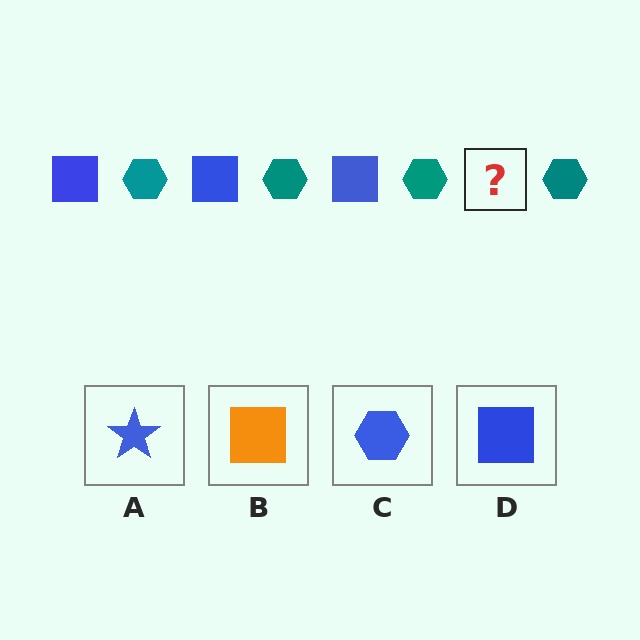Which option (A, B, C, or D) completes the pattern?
D.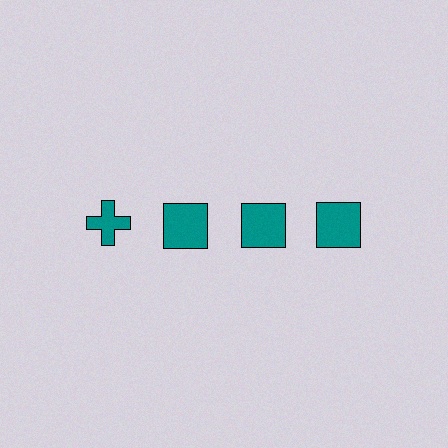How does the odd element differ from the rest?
It has a different shape: cross instead of square.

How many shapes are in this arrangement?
There are 4 shapes arranged in a grid pattern.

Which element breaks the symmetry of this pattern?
The teal cross in the top row, leftmost column breaks the symmetry. All other shapes are teal squares.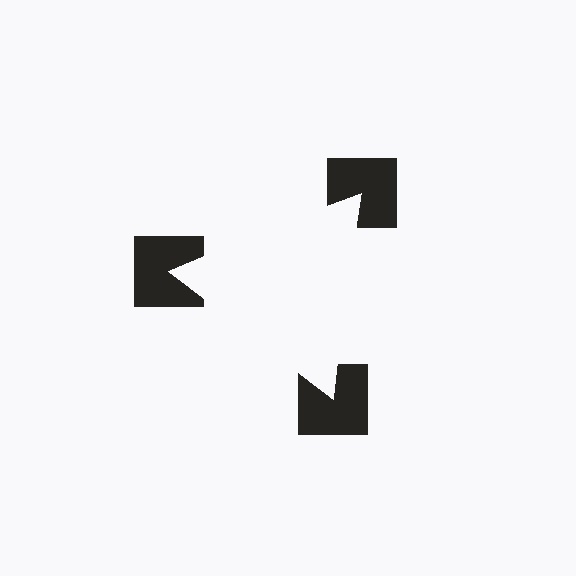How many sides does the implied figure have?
3 sides.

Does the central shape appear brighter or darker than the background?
It typically appears slightly brighter than the background, even though no actual brightness change is drawn.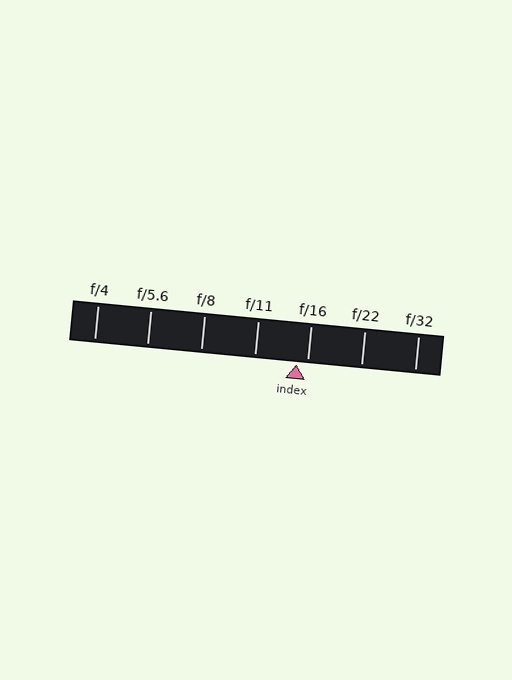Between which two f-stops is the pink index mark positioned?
The index mark is between f/11 and f/16.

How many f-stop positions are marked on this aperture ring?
There are 7 f-stop positions marked.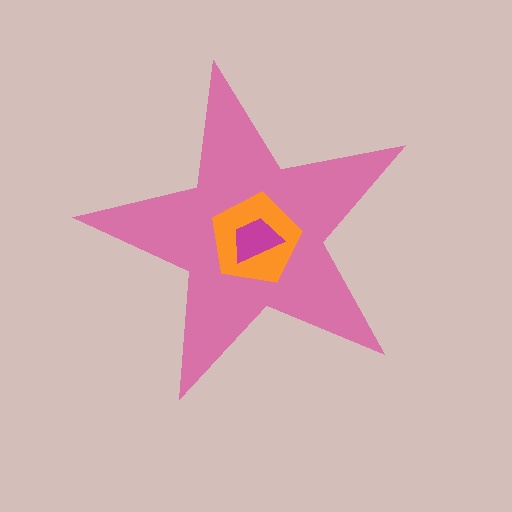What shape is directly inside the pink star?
The orange pentagon.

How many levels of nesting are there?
3.